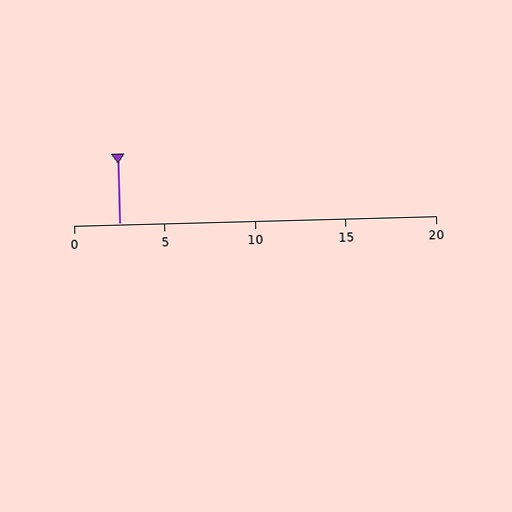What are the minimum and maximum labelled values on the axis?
The axis runs from 0 to 20.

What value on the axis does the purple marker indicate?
The marker indicates approximately 2.5.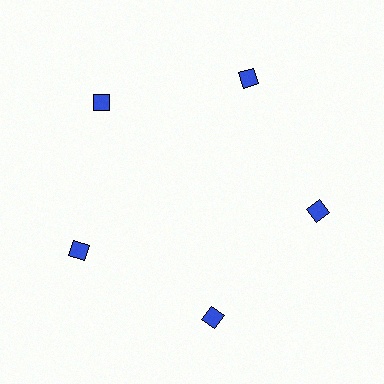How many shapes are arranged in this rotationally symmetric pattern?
There are 5 shapes, arranged in 5 groups of 1.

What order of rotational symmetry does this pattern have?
This pattern has 5-fold rotational symmetry.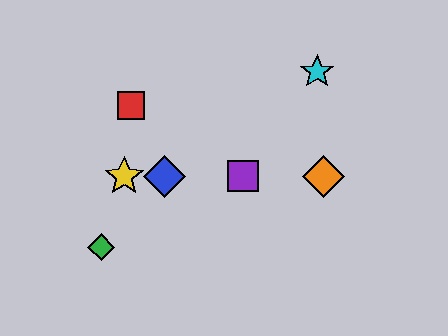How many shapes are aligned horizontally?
4 shapes (the blue diamond, the yellow star, the purple square, the orange diamond) are aligned horizontally.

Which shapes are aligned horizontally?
The blue diamond, the yellow star, the purple square, the orange diamond are aligned horizontally.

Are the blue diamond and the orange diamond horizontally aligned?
Yes, both are at y≈176.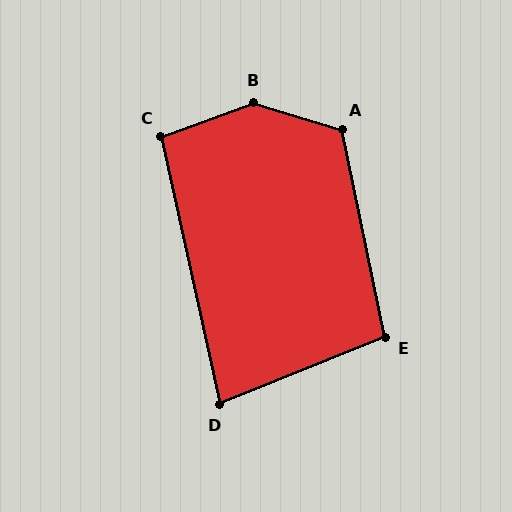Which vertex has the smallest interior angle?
D, at approximately 80 degrees.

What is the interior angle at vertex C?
Approximately 97 degrees (obtuse).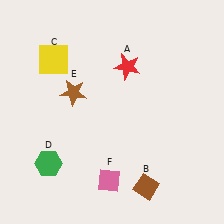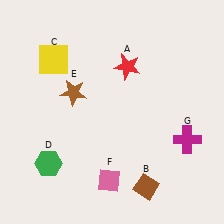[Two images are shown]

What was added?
A magenta cross (G) was added in Image 2.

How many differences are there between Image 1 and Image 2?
There is 1 difference between the two images.